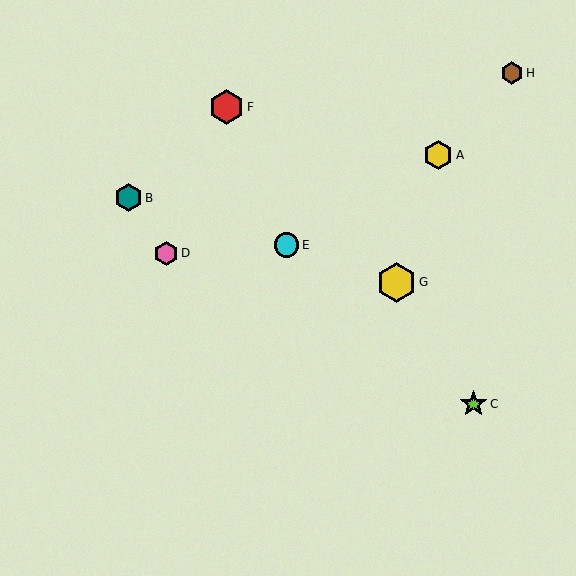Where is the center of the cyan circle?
The center of the cyan circle is at (286, 245).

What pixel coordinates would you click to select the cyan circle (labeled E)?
Click at (286, 245) to select the cyan circle E.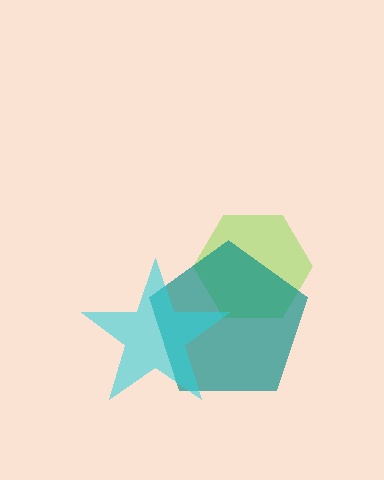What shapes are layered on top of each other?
The layered shapes are: a lime hexagon, a teal pentagon, a cyan star.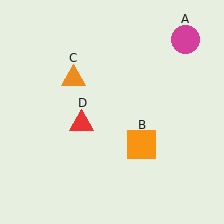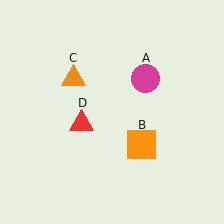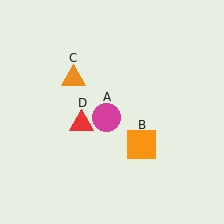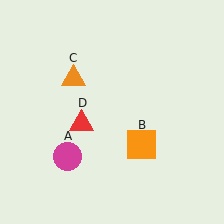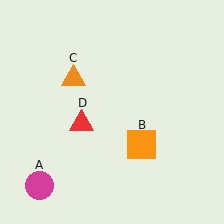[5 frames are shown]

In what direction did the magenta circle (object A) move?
The magenta circle (object A) moved down and to the left.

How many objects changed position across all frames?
1 object changed position: magenta circle (object A).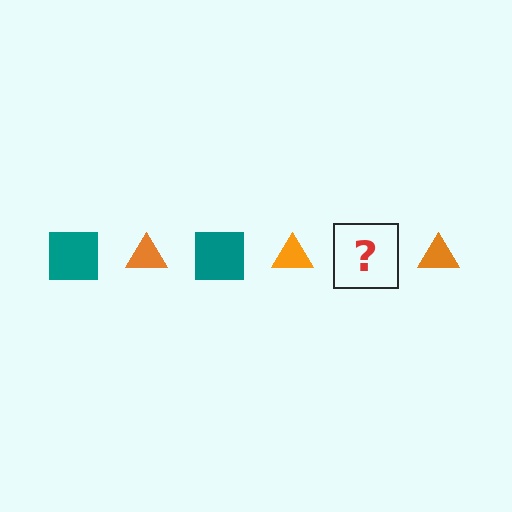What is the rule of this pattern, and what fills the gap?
The rule is that the pattern alternates between teal square and orange triangle. The gap should be filled with a teal square.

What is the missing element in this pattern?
The missing element is a teal square.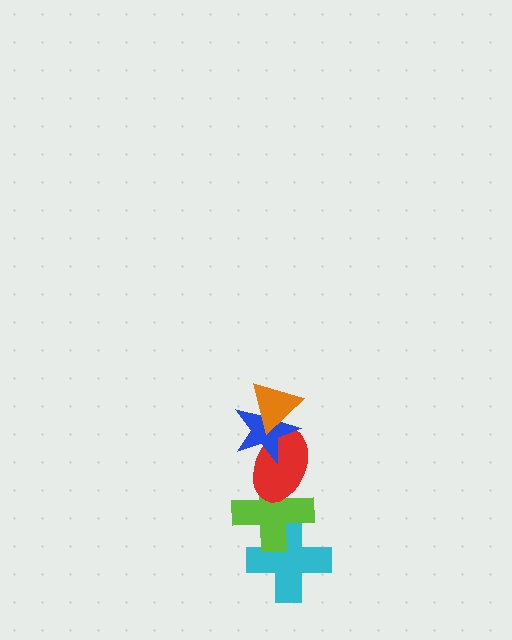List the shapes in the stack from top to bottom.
From top to bottom: the orange triangle, the blue star, the red ellipse, the lime cross, the cyan cross.